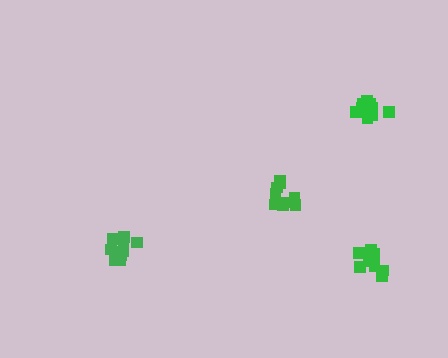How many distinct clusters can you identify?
There are 4 distinct clusters.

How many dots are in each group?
Group 1: 10 dots, Group 2: 11 dots, Group 3: 8 dots, Group 4: 10 dots (39 total).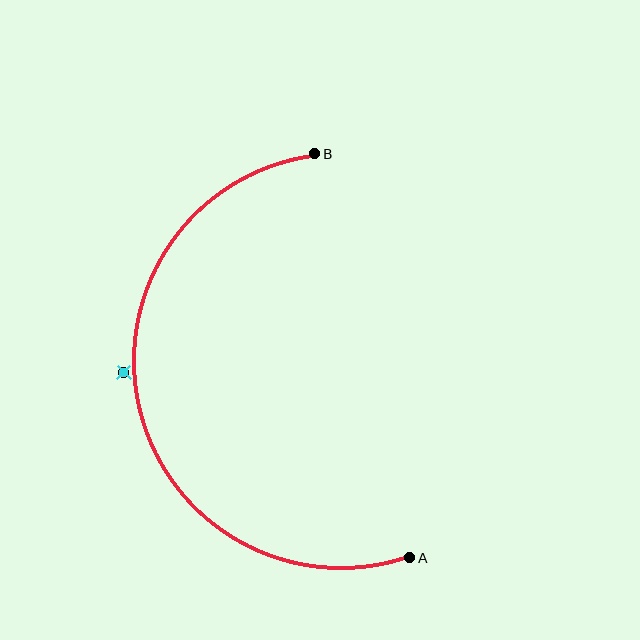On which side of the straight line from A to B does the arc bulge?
The arc bulges to the left of the straight line connecting A and B.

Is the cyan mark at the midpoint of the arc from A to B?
No — the cyan mark does not lie on the arc at all. It sits slightly outside the curve.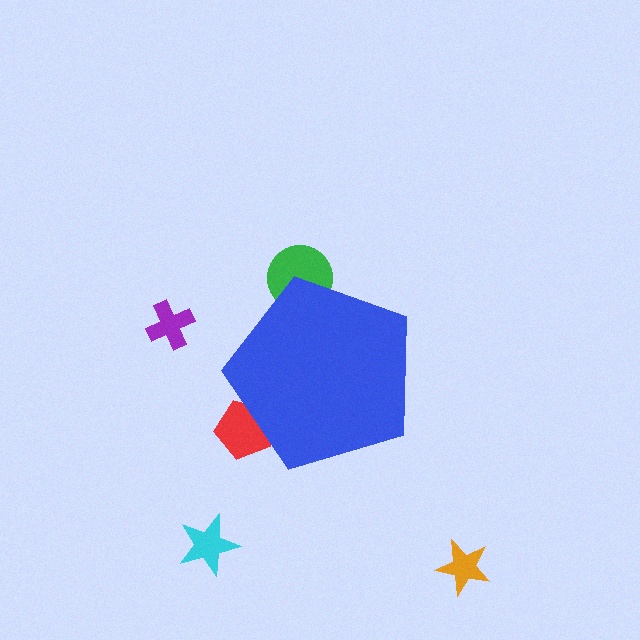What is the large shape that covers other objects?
A blue pentagon.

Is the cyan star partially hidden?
No, the cyan star is fully visible.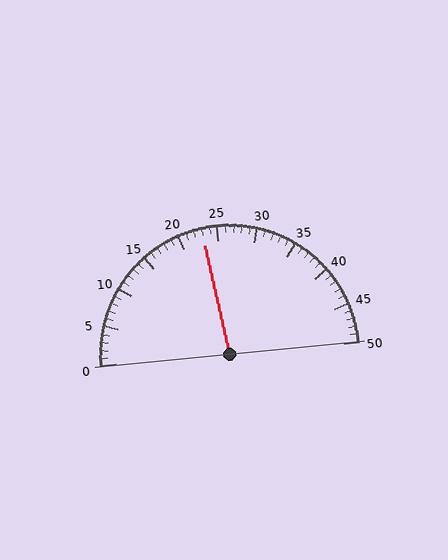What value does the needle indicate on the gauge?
The needle indicates approximately 23.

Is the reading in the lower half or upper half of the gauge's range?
The reading is in the lower half of the range (0 to 50).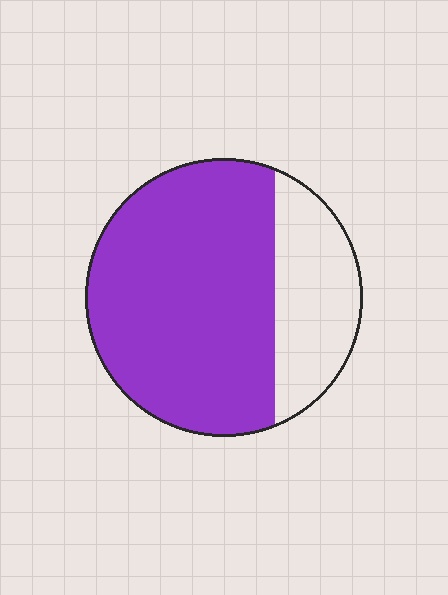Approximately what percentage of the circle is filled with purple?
Approximately 75%.